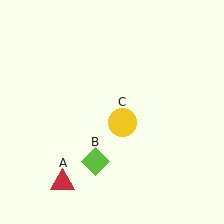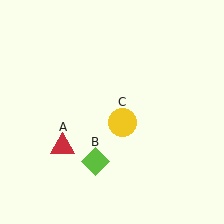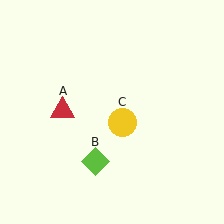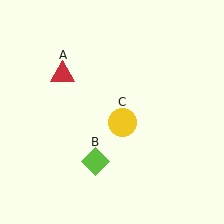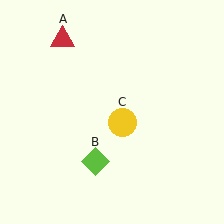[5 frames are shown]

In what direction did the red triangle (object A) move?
The red triangle (object A) moved up.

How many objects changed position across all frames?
1 object changed position: red triangle (object A).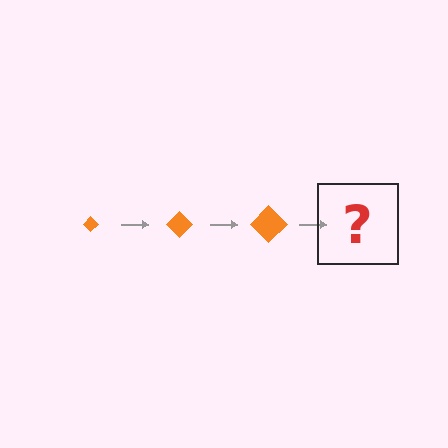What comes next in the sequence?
The next element should be an orange diamond, larger than the previous one.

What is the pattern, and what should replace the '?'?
The pattern is that the diamond gets progressively larger each step. The '?' should be an orange diamond, larger than the previous one.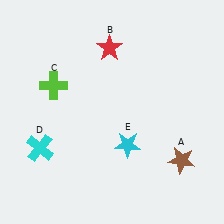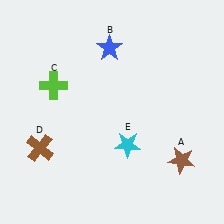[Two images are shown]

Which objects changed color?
B changed from red to blue. D changed from cyan to brown.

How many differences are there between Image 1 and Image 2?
There are 2 differences between the two images.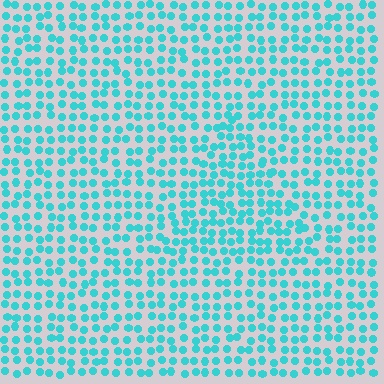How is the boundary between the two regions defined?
The boundary is defined by a change in element density (approximately 1.4x ratio). All elements are the same color, size, and shape.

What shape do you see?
I see a triangle.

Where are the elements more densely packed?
The elements are more densely packed inside the triangle boundary.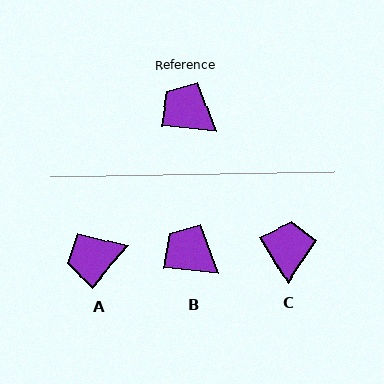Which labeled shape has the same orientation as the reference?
B.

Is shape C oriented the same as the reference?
No, it is off by about 53 degrees.